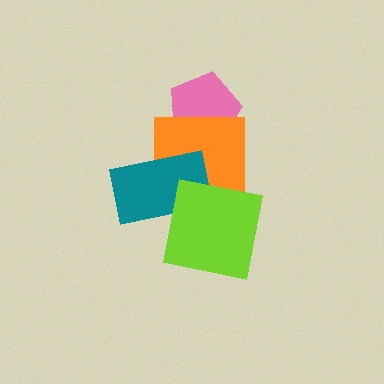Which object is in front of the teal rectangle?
The lime square is in front of the teal rectangle.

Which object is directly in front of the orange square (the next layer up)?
The teal rectangle is directly in front of the orange square.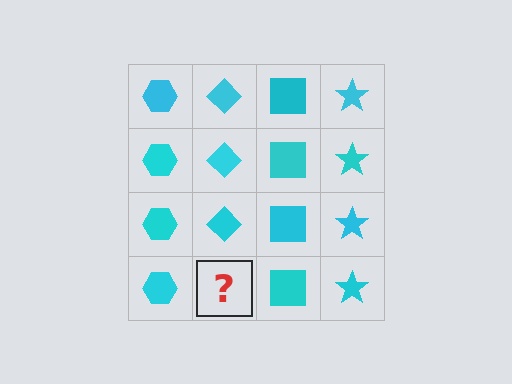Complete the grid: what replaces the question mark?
The question mark should be replaced with a cyan diamond.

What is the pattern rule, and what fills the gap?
The rule is that each column has a consistent shape. The gap should be filled with a cyan diamond.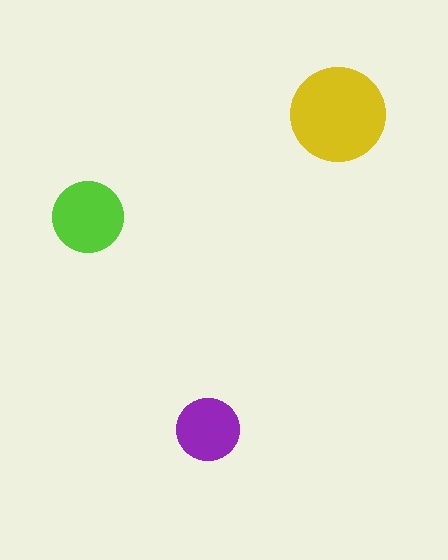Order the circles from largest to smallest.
the yellow one, the lime one, the purple one.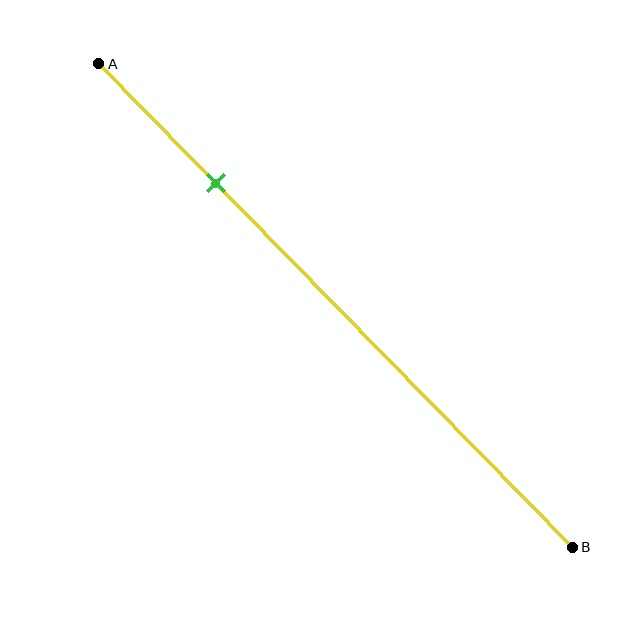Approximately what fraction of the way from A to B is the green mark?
The green mark is approximately 25% of the way from A to B.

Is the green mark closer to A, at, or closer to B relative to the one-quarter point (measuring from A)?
The green mark is approximately at the one-quarter point of segment AB.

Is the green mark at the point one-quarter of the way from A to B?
Yes, the mark is approximately at the one-quarter point.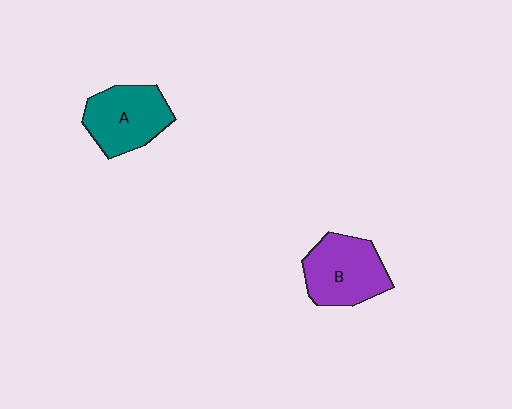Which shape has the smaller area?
Shape A (teal).